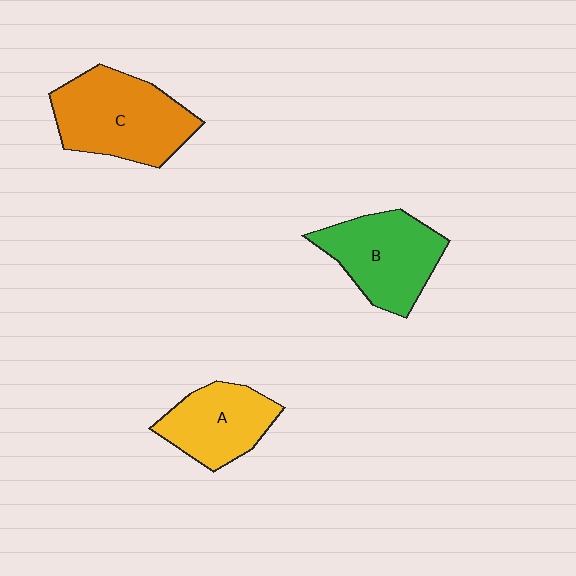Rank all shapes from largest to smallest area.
From largest to smallest: C (orange), B (green), A (yellow).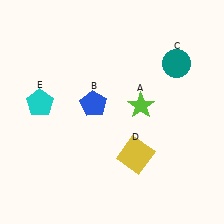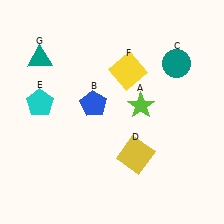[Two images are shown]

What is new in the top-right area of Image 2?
A yellow square (F) was added in the top-right area of Image 2.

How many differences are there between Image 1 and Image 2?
There are 2 differences between the two images.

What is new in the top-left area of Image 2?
A teal triangle (G) was added in the top-left area of Image 2.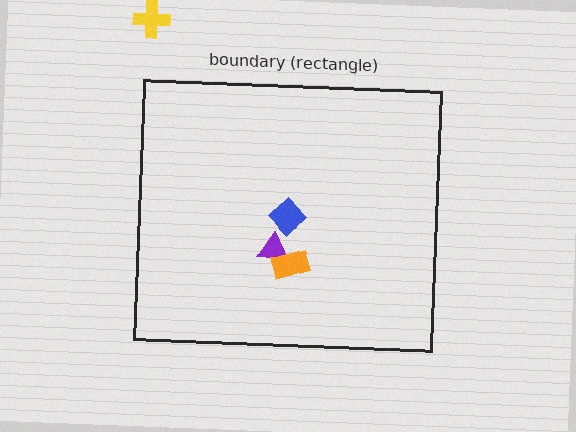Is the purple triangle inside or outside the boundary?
Inside.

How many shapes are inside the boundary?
3 inside, 1 outside.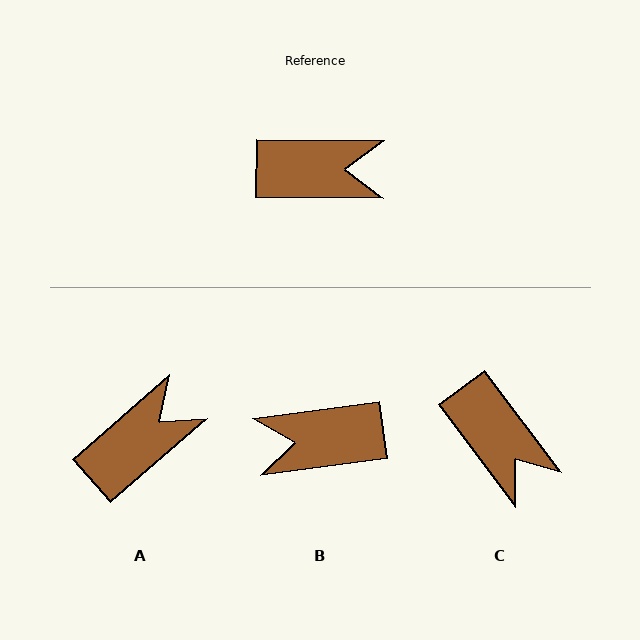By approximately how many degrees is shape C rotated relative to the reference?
Approximately 53 degrees clockwise.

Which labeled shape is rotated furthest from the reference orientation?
B, about 172 degrees away.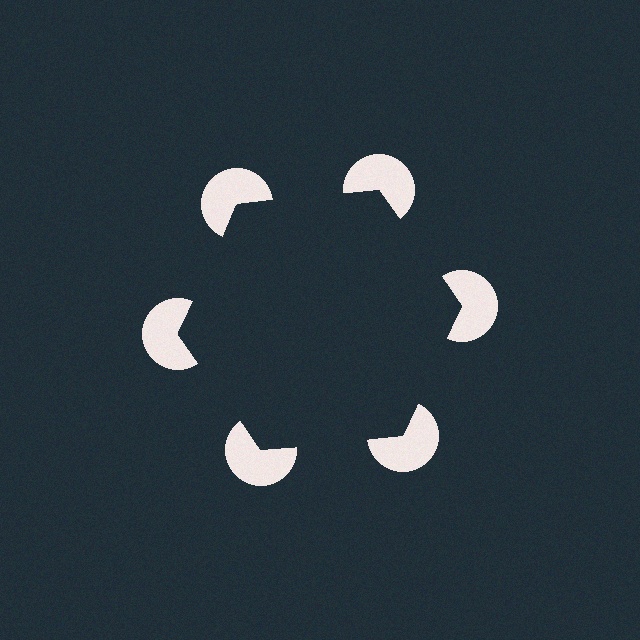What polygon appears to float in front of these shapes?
An illusory hexagon — its edges are inferred from the aligned wedge cuts in the pac-man discs, not physically drawn.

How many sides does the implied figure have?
6 sides.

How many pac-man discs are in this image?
There are 6 — one at each vertex of the illusory hexagon.